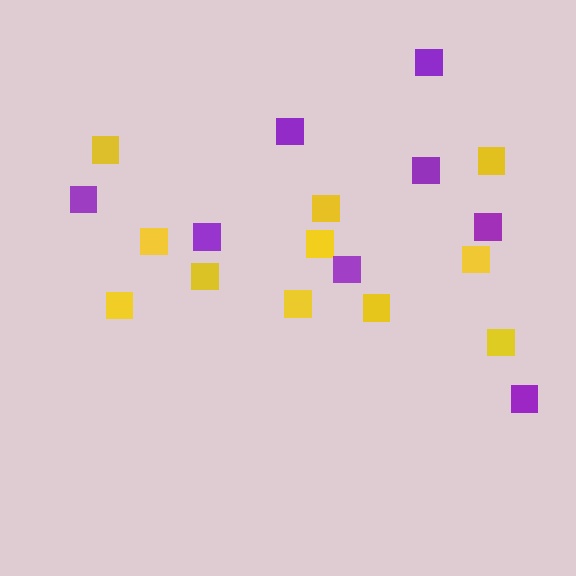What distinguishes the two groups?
There are 2 groups: one group of yellow squares (11) and one group of purple squares (8).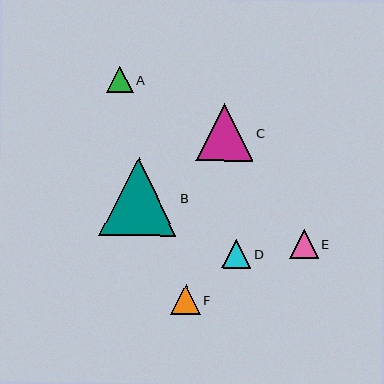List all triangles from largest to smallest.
From largest to smallest: B, C, F, D, E, A.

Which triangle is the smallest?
Triangle A is the smallest with a size of approximately 26 pixels.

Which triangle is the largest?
Triangle B is the largest with a size of approximately 78 pixels.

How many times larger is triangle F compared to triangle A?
Triangle F is approximately 1.1 times the size of triangle A.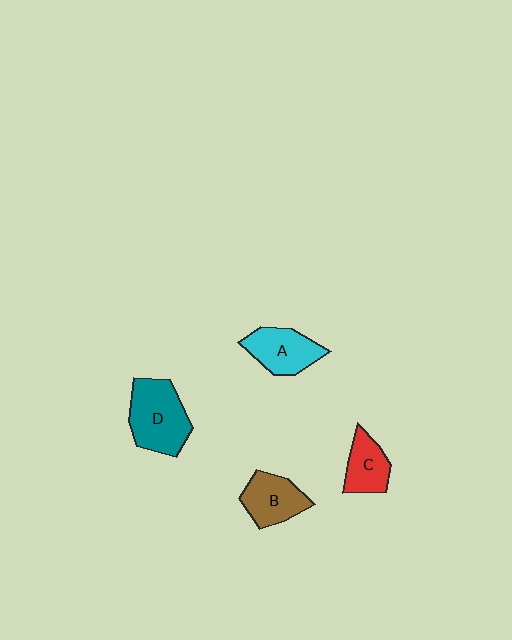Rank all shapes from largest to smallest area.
From largest to smallest: D (teal), A (cyan), B (brown), C (red).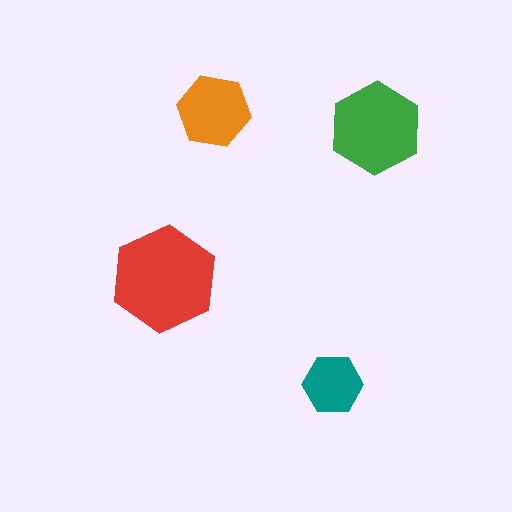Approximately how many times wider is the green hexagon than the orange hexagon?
About 1.5 times wider.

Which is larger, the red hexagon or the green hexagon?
The red one.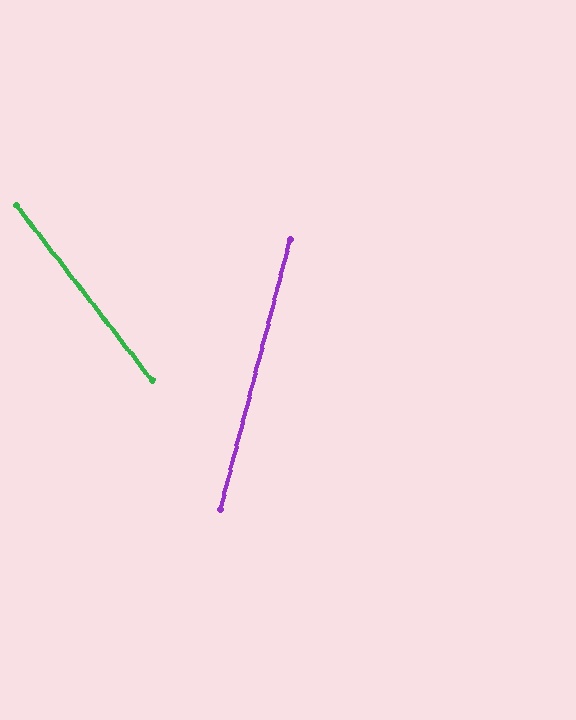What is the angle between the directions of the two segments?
Approximately 52 degrees.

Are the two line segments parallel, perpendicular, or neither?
Neither parallel nor perpendicular — they differ by about 52°.